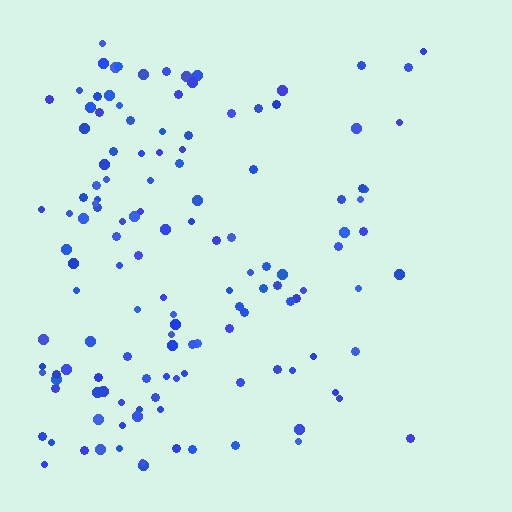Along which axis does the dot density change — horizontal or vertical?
Horizontal.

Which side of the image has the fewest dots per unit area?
The right.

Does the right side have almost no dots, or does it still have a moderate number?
Still a moderate number, just noticeably fewer than the left.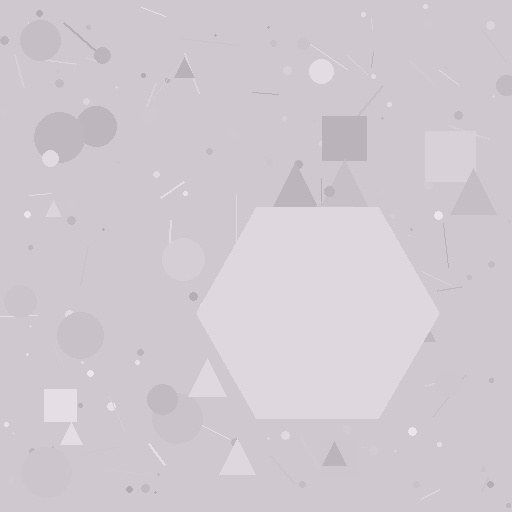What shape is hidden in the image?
A hexagon is hidden in the image.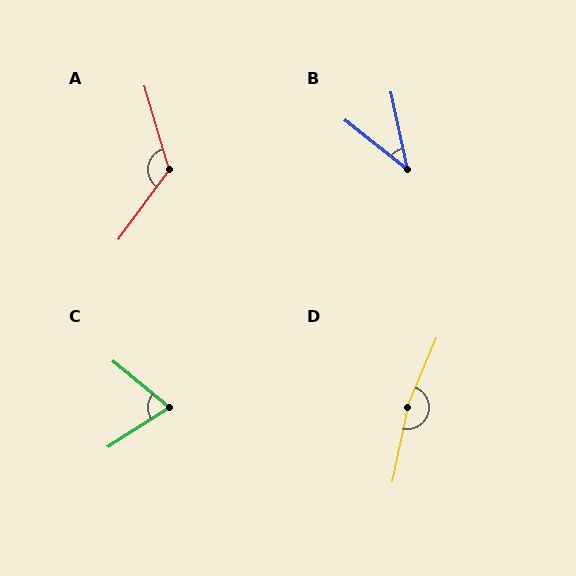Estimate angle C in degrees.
Approximately 72 degrees.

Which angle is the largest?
D, at approximately 169 degrees.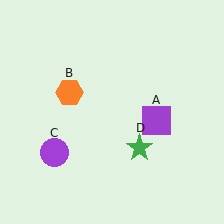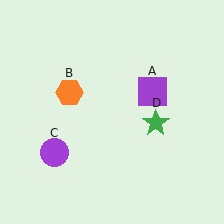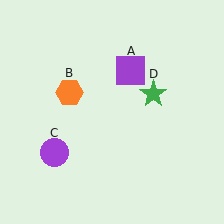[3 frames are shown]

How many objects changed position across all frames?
2 objects changed position: purple square (object A), green star (object D).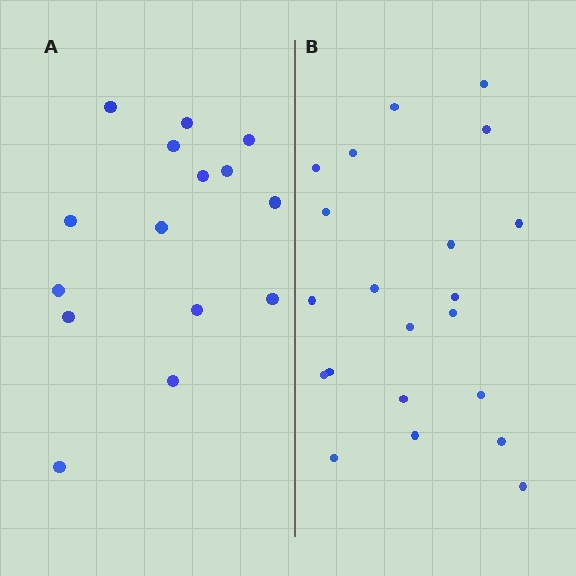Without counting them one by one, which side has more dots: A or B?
Region B (the right region) has more dots.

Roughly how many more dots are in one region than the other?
Region B has about 6 more dots than region A.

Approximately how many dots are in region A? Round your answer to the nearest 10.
About 20 dots. (The exact count is 15, which rounds to 20.)